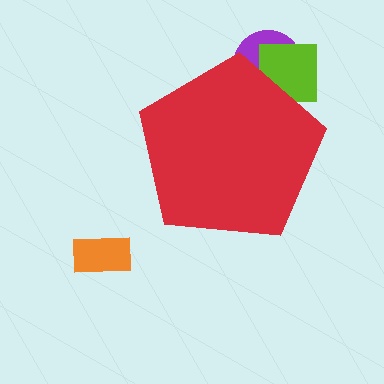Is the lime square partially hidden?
Yes, the lime square is partially hidden behind the red pentagon.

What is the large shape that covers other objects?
A red pentagon.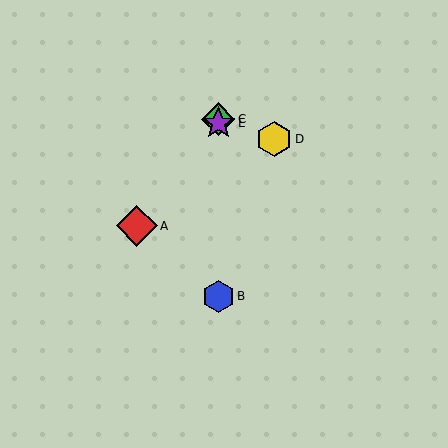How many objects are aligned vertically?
3 objects (B, C, E) are aligned vertically.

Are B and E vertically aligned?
Yes, both are at x≈218.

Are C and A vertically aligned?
No, C is at x≈218 and A is at x≈137.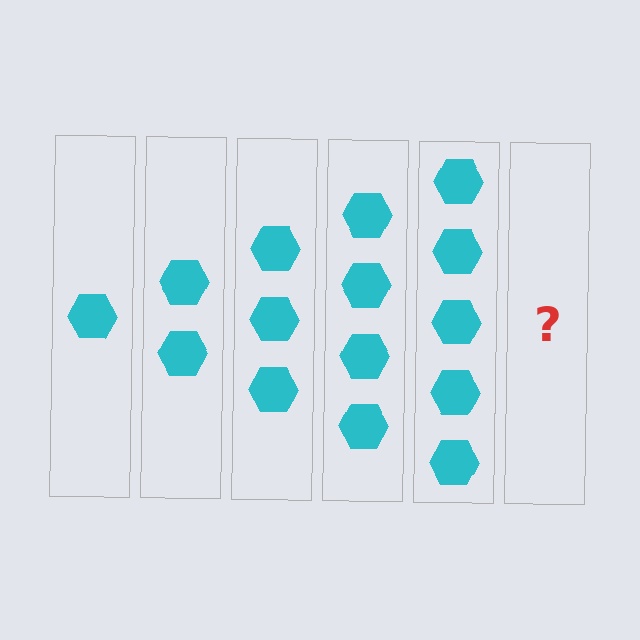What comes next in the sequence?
The next element should be 6 hexagons.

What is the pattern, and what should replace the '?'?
The pattern is that each step adds one more hexagon. The '?' should be 6 hexagons.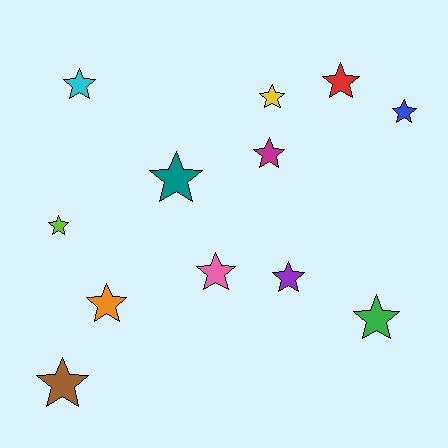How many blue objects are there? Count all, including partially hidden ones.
There is 1 blue object.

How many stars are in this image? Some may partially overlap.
There are 12 stars.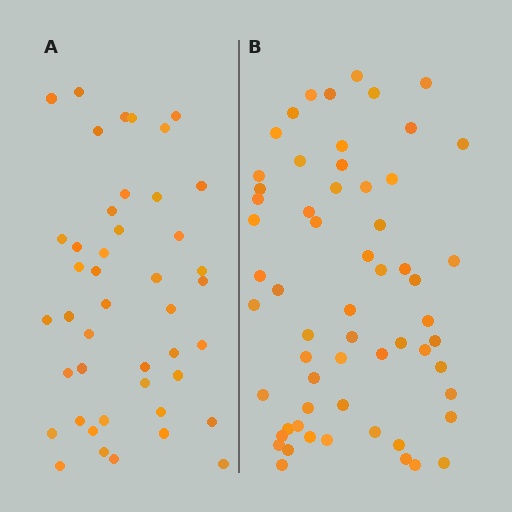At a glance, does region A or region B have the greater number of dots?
Region B (the right region) has more dots.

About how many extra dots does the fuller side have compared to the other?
Region B has approximately 15 more dots than region A.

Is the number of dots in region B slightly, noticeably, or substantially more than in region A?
Region B has noticeably more, but not dramatically so. The ratio is roughly 1.4 to 1.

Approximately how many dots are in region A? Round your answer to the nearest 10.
About 40 dots. (The exact count is 44, which rounds to 40.)